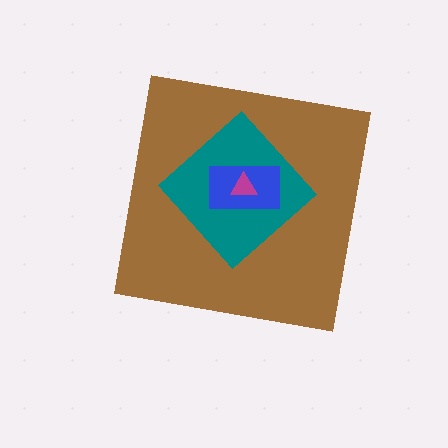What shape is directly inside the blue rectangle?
The magenta triangle.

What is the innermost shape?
The magenta triangle.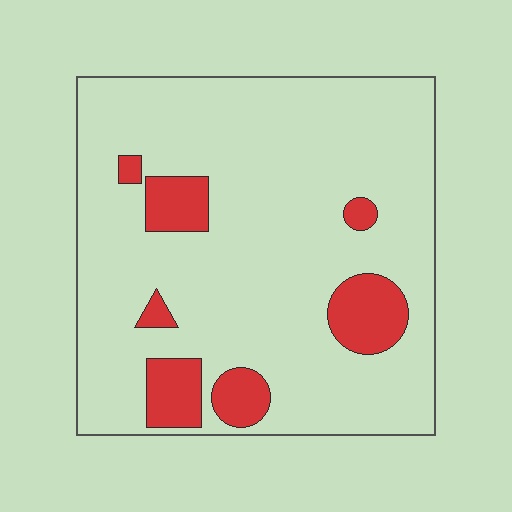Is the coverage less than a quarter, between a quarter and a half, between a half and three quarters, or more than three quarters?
Less than a quarter.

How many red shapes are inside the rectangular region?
7.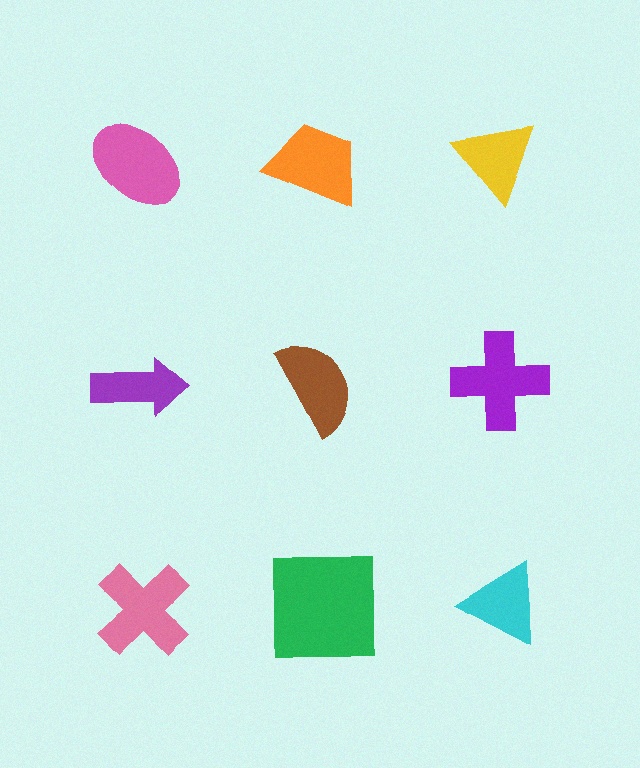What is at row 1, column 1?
A pink ellipse.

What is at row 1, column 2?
An orange trapezoid.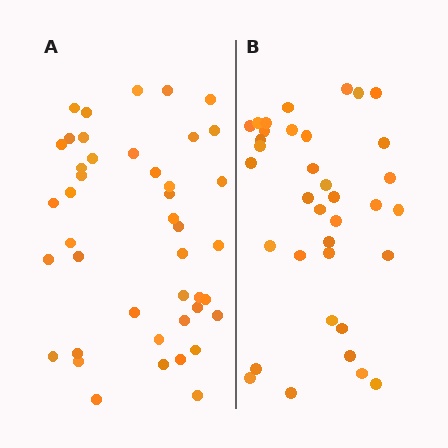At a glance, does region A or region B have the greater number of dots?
Region A (the left region) has more dots.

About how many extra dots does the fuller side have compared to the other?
Region A has roughly 8 or so more dots than region B.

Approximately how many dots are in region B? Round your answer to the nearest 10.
About 40 dots. (The exact count is 36, which rounds to 40.)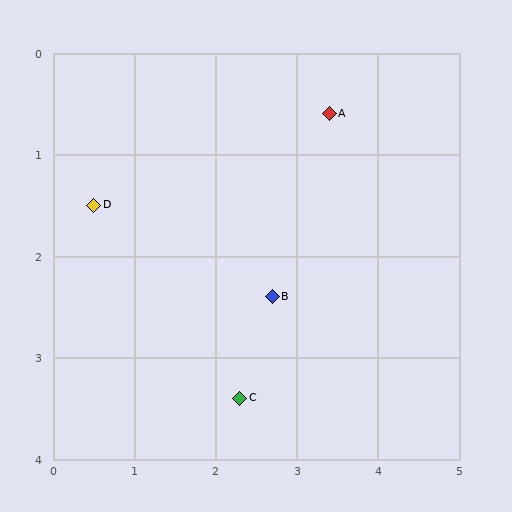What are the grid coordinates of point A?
Point A is at approximately (3.4, 0.6).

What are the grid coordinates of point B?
Point B is at approximately (2.7, 2.4).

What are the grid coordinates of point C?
Point C is at approximately (2.3, 3.4).